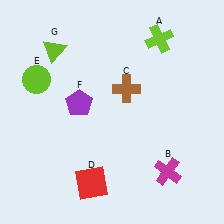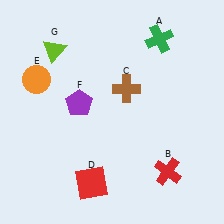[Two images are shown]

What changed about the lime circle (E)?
In Image 1, E is lime. In Image 2, it changed to orange.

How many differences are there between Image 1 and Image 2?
There are 3 differences between the two images.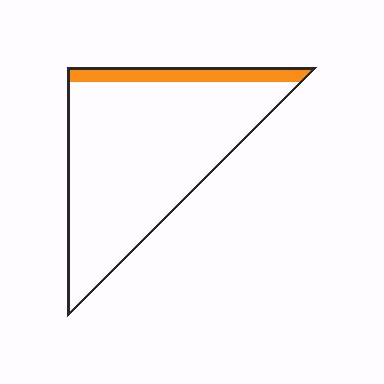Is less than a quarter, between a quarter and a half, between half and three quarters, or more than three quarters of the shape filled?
Less than a quarter.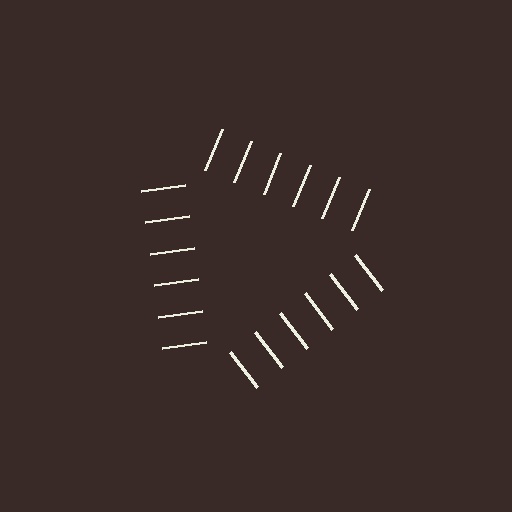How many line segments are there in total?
18 — 6 along each of the 3 edges.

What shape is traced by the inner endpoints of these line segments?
An illusory triangle — the line segments terminate on its edges but no continuous stroke is drawn.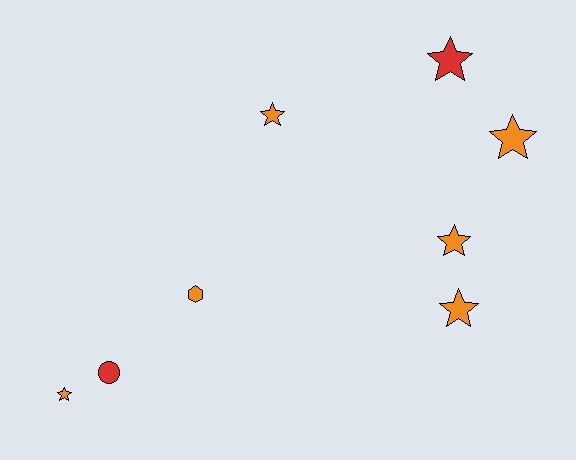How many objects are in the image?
There are 8 objects.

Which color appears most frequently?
Orange, with 6 objects.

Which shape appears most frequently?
Star, with 6 objects.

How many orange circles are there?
There are no orange circles.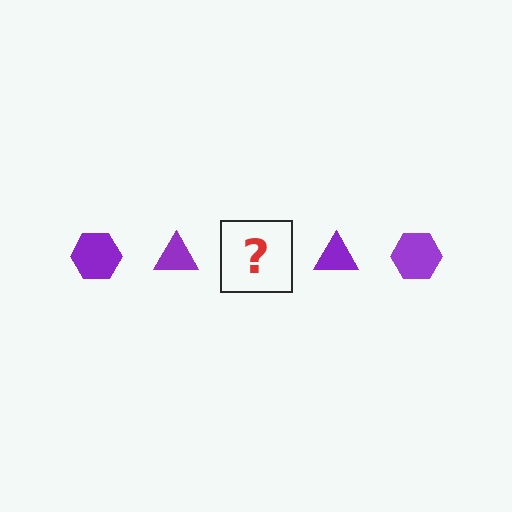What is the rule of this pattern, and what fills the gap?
The rule is that the pattern cycles through hexagon, triangle shapes in purple. The gap should be filled with a purple hexagon.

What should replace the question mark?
The question mark should be replaced with a purple hexagon.